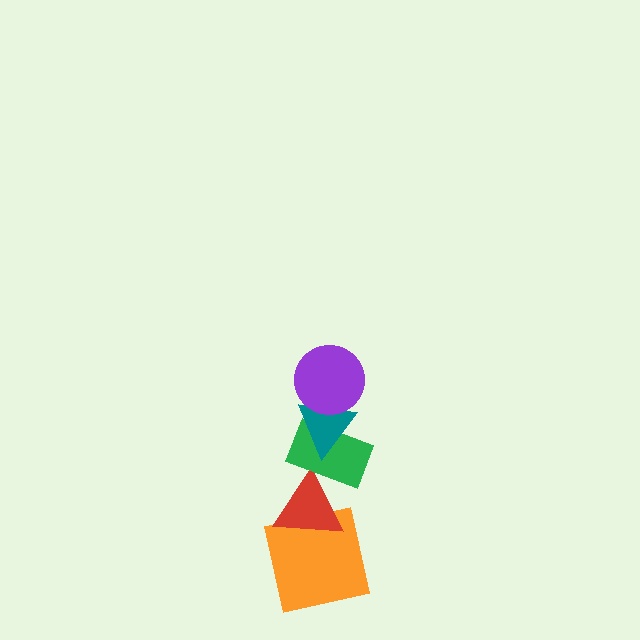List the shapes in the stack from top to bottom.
From top to bottom: the purple circle, the teal triangle, the green rectangle, the red triangle, the orange square.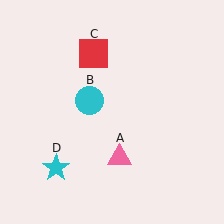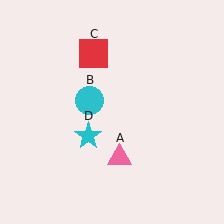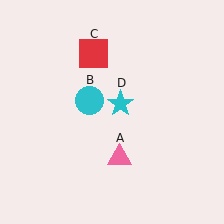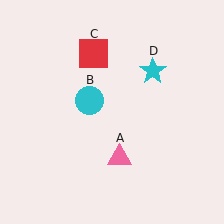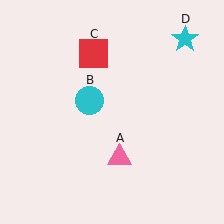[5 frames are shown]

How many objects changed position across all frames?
1 object changed position: cyan star (object D).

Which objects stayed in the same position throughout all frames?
Pink triangle (object A) and cyan circle (object B) and red square (object C) remained stationary.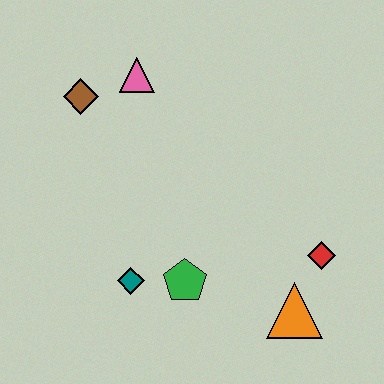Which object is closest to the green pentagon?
The teal diamond is closest to the green pentagon.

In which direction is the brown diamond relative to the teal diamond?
The brown diamond is above the teal diamond.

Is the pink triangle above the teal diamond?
Yes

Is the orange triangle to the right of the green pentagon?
Yes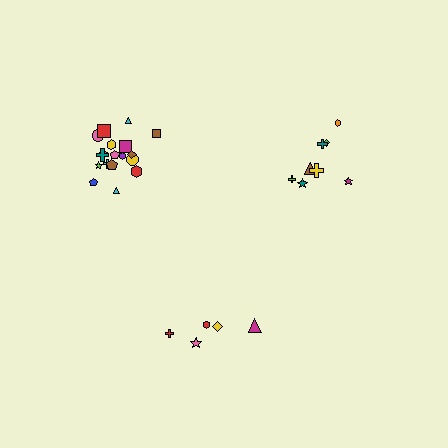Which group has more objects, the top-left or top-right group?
The top-left group.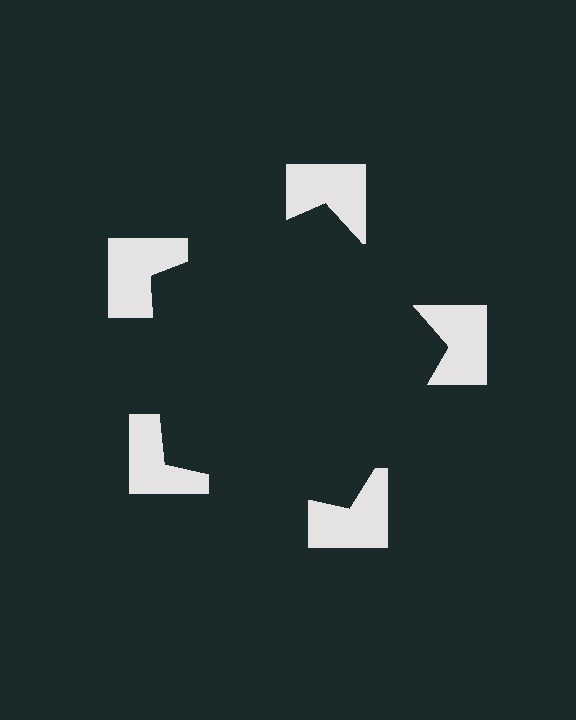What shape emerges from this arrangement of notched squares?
An illusory pentagon — its edges are inferred from the aligned wedge cuts in the notched squares, not physically drawn.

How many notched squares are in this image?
There are 5 — one at each vertex of the illusory pentagon.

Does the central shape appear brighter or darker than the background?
It typically appears slightly darker than the background, even though no actual brightness change is drawn.